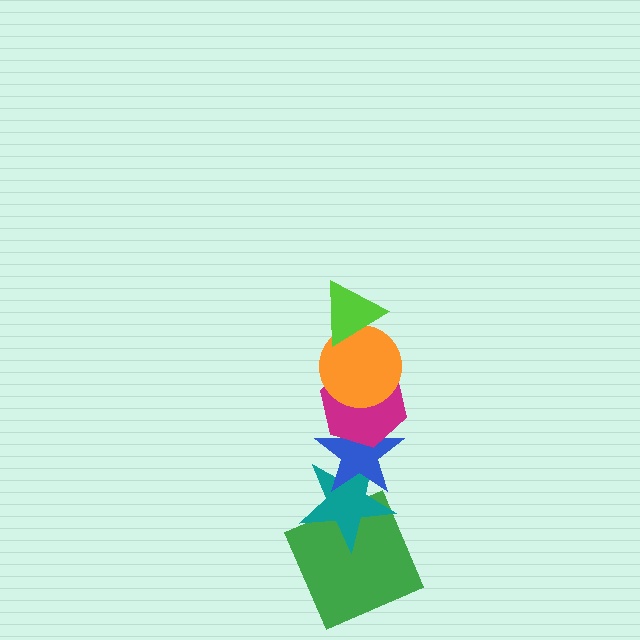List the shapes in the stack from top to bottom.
From top to bottom: the lime triangle, the orange circle, the magenta hexagon, the blue star, the teal star, the green square.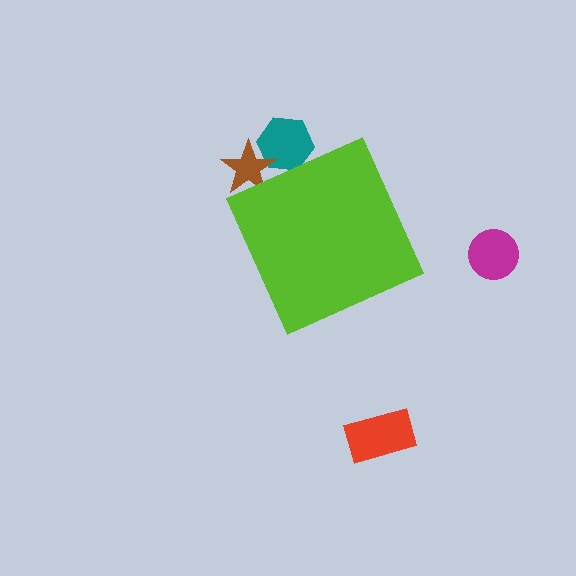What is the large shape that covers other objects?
A lime diamond.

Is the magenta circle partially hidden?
No, the magenta circle is fully visible.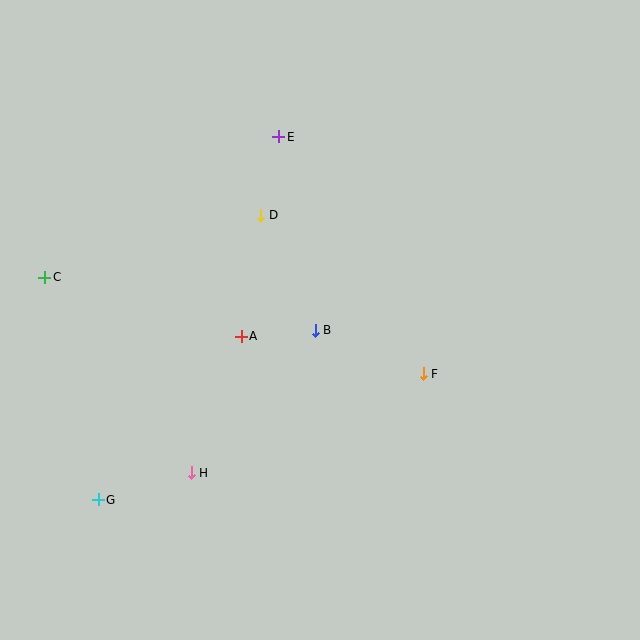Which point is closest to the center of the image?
Point B at (315, 331) is closest to the center.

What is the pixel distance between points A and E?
The distance between A and E is 203 pixels.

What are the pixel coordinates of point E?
Point E is at (279, 137).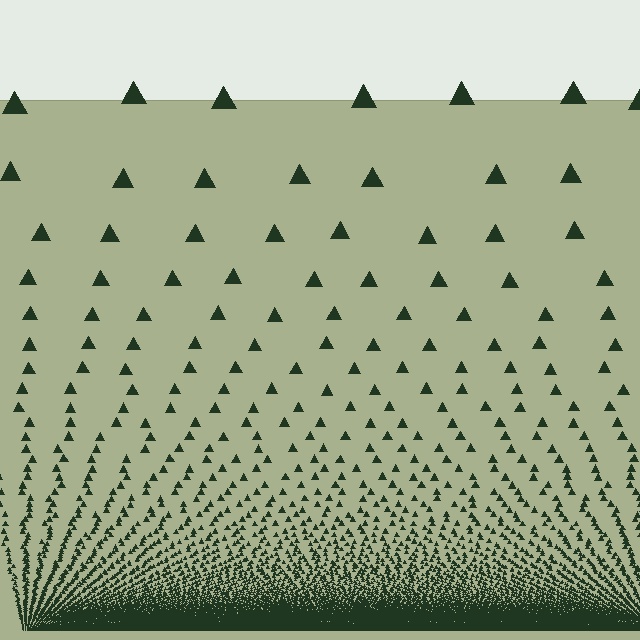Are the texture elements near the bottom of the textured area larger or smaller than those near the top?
Smaller. The gradient is inverted — elements near the bottom are smaller and denser.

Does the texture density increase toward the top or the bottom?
Density increases toward the bottom.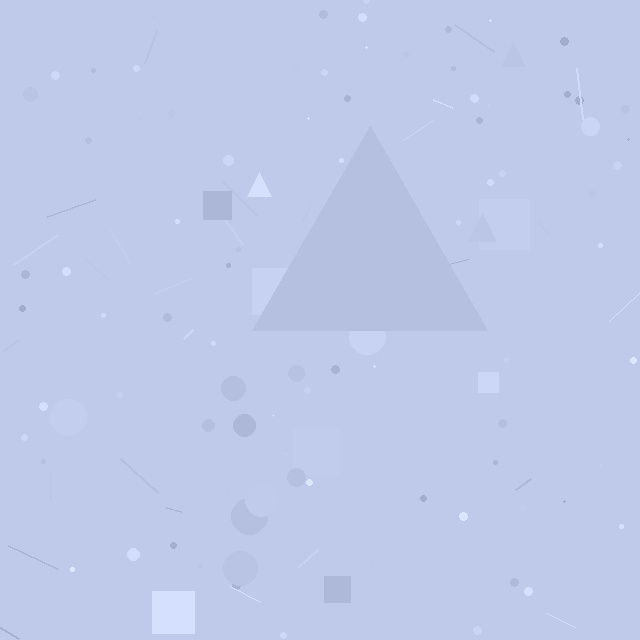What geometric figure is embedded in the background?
A triangle is embedded in the background.